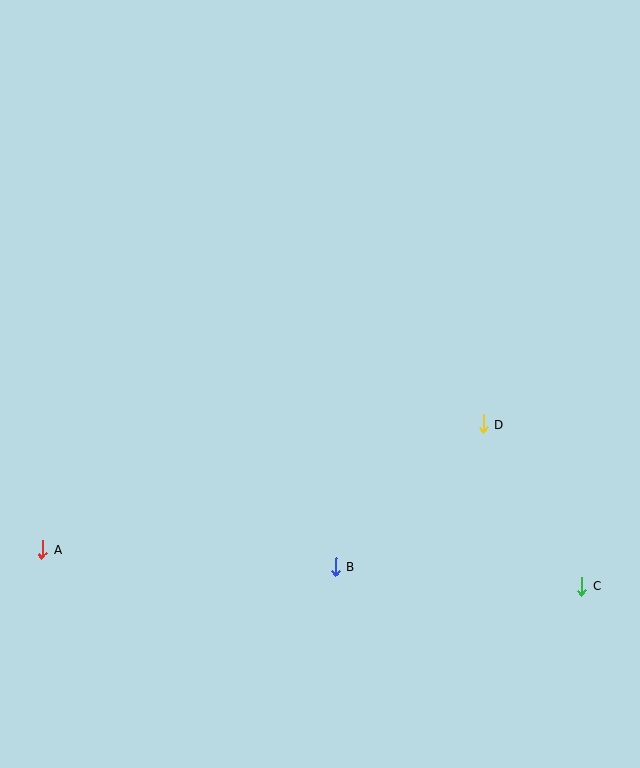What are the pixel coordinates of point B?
Point B is at (336, 567).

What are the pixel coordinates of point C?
Point C is at (581, 586).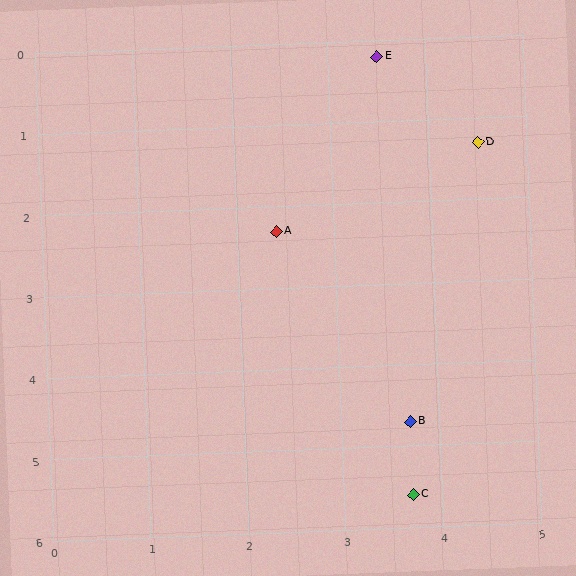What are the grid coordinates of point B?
Point B is at approximately (3.7, 4.7).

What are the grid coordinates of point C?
Point C is at approximately (3.7, 5.6).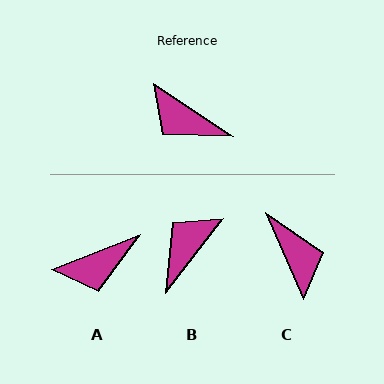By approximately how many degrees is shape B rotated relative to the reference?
Approximately 94 degrees clockwise.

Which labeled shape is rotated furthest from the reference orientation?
C, about 147 degrees away.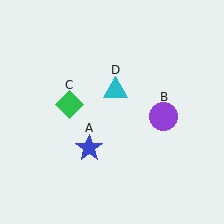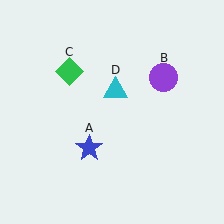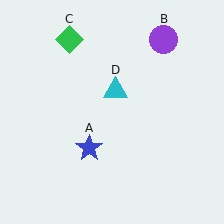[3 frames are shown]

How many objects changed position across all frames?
2 objects changed position: purple circle (object B), green diamond (object C).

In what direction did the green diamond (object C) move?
The green diamond (object C) moved up.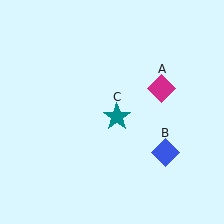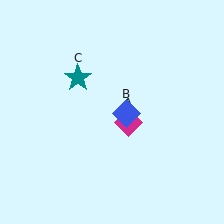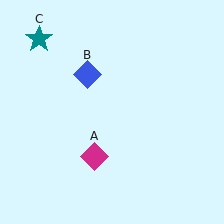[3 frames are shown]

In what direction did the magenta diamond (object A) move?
The magenta diamond (object A) moved down and to the left.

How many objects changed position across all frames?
3 objects changed position: magenta diamond (object A), blue diamond (object B), teal star (object C).